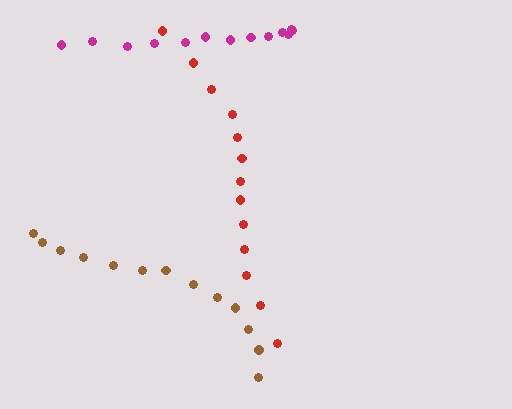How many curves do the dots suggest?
There are 3 distinct paths.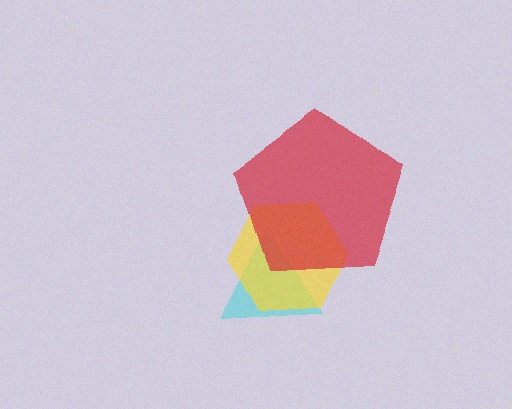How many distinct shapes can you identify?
There are 3 distinct shapes: a cyan triangle, a yellow hexagon, a red pentagon.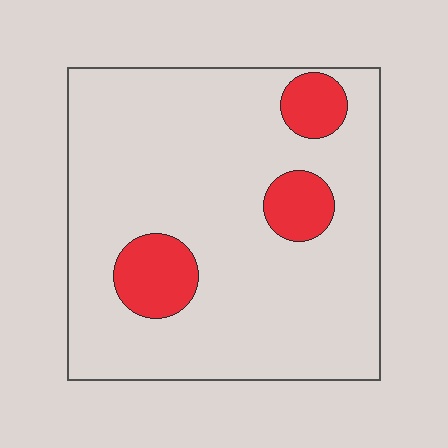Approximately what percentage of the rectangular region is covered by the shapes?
Approximately 15%.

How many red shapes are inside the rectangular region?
3.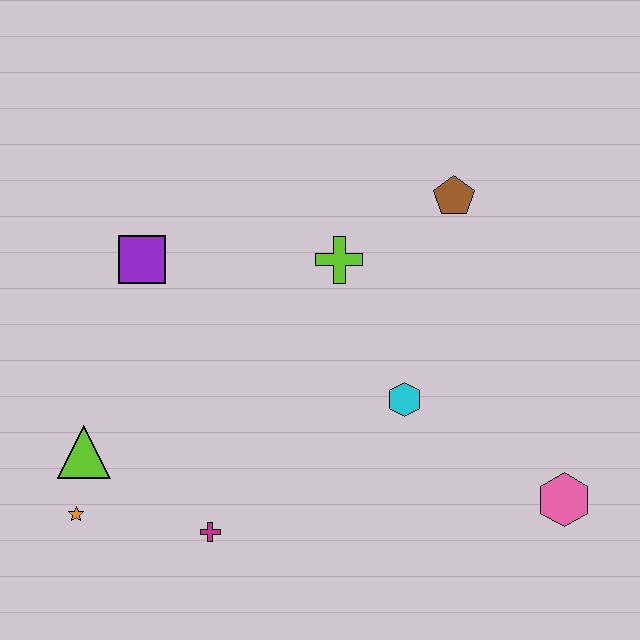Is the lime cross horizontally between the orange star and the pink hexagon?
Yes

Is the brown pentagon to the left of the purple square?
No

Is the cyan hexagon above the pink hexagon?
Yes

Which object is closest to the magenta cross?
The orange star is closest to the magenta cross.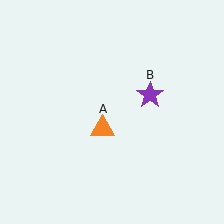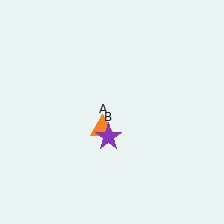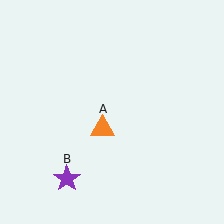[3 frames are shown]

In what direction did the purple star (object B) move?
The purple star (object B) moved down and to the left.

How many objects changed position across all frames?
1 object changed position: purple star (object B).